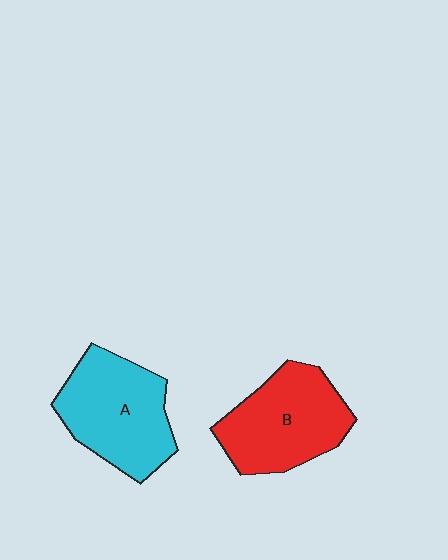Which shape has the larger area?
Shape A (cyan).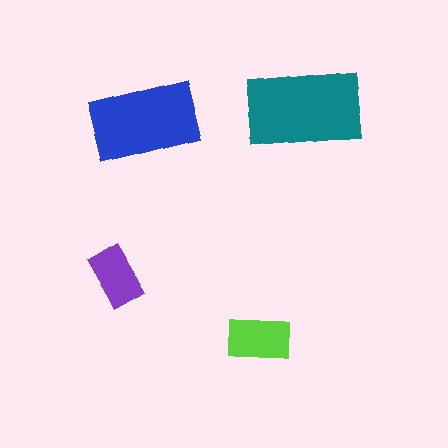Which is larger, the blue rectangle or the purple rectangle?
The blue one.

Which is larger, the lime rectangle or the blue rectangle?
The blue one.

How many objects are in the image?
There are 4 objects in the image.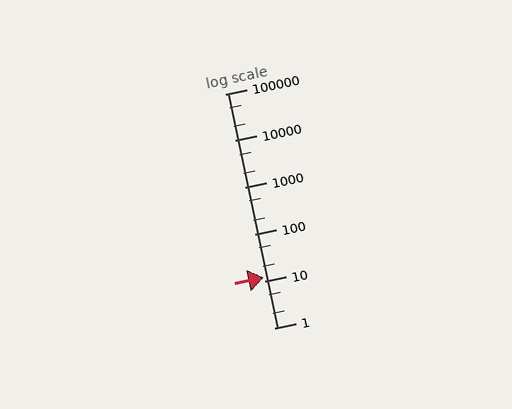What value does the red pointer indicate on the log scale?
The pointer indicates approximately 12.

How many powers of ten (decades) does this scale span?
The scale spans 5 decades, from 1 to 100000.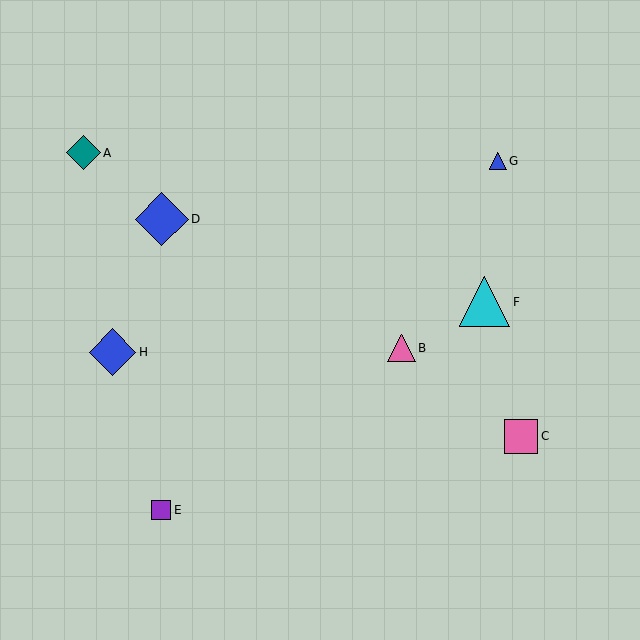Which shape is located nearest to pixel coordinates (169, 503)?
The purple square (labeled E) at (161, 510) is nearest to that location.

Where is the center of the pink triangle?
The center of the pink triangle is at (401, 348).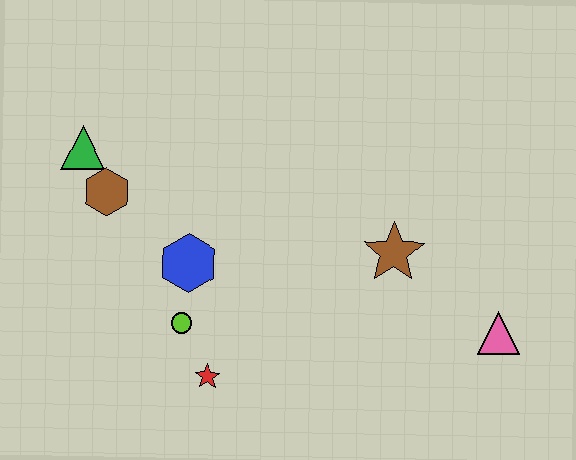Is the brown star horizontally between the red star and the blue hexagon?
No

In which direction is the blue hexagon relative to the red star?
The blue hexagon is above the red star.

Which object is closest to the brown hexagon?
The green triangle is closest to the brown hexagon.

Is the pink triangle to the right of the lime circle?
Yes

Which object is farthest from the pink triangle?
The green triangle is farthest from the pink triangle.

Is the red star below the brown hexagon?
Yes